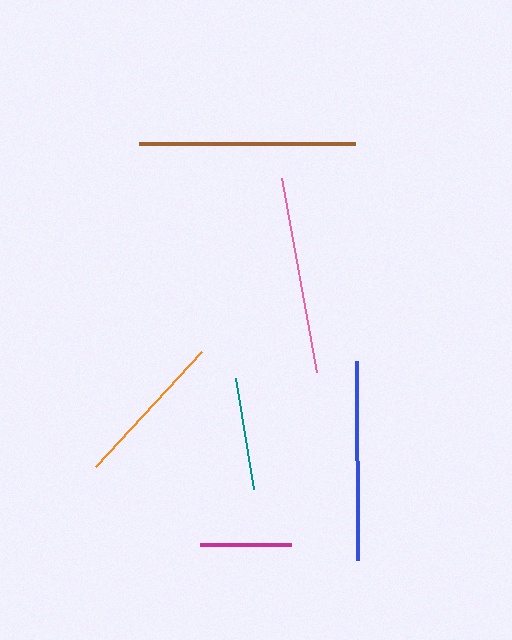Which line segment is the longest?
The brown line is the longest at approximately 215 pixels.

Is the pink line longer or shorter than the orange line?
The pink line is longer than the orange line.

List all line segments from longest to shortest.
From longest to shortest: brown, blue, pink, orange, teal, magenta.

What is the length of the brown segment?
The brown segment is approximately 215 pixels long.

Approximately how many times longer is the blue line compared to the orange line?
The blue line is approximately 1.3 times the length of the orange line.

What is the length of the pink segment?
The pink segment is approximately 197 pixels long.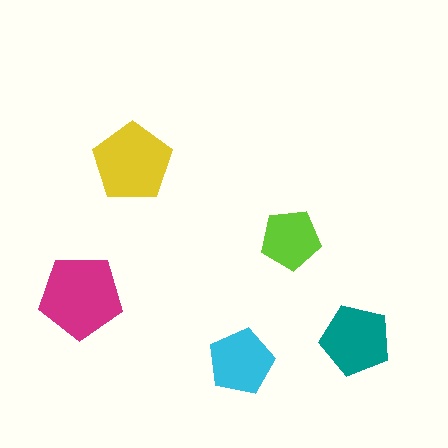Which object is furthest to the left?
The magenta pentagon is leftmost.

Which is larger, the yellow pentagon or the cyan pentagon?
The yellow one.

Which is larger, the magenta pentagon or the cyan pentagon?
The magenta one.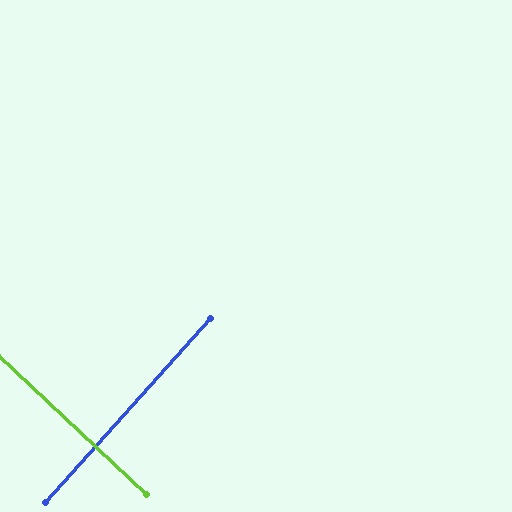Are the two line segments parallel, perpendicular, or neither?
Perpendicular — they meet at approximately 89°.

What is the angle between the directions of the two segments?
Approximately 89 degrees.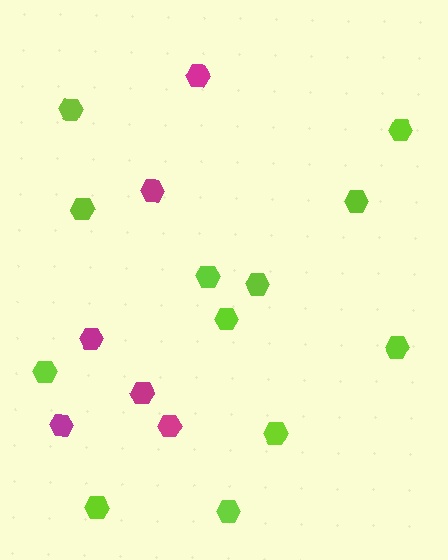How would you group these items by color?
There are 2 groups: one group of magenta hexagons (6) and one group of lime hexagons (12).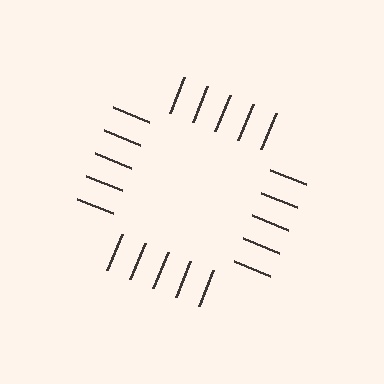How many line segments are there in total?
20 — 5 along each of the 4 edges.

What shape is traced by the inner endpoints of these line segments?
An illusory square — the line segments terminate on its edges but no continuous stroke is drawn.